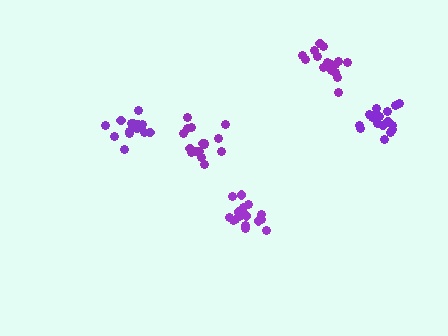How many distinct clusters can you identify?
There are 5 distinct clusters.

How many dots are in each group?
Group 1: 16 dots, Group 2: 16 dots, Group 3: 18 dots, Group 4: 14 dots, Group 5: 17 dots (81 total).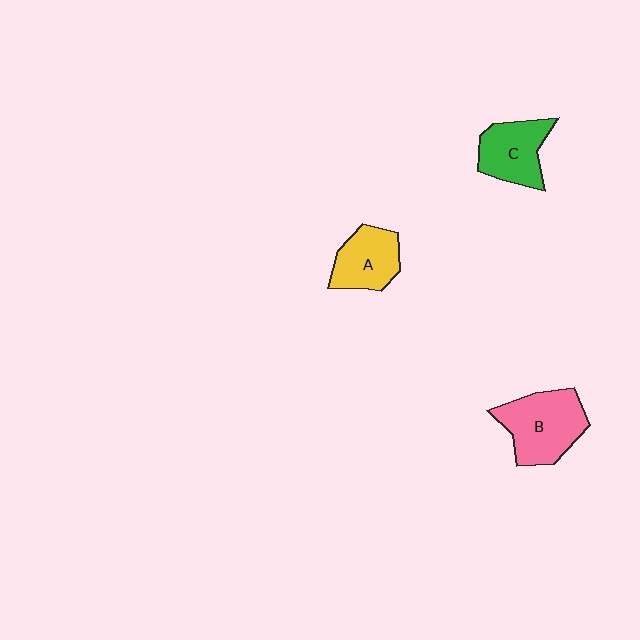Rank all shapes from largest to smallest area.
From largest to smallest: B (pink), C (green), A (yellow).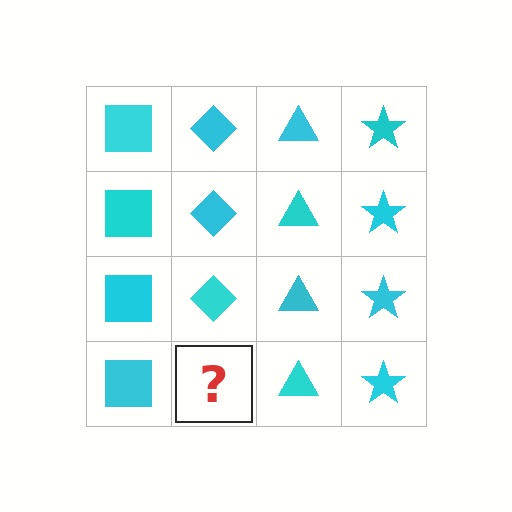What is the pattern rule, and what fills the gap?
The rule is that each column has a consistent shape. The gap should be filled with a cyan diamond.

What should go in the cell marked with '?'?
The missing cell should contain a cyan diamond.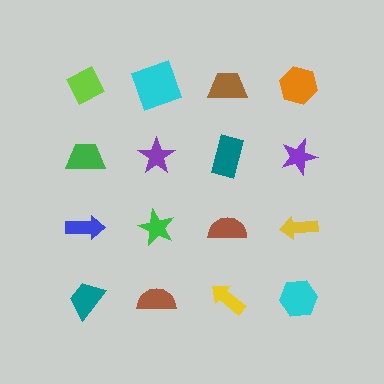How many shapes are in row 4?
4 shapes.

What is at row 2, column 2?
A purple star.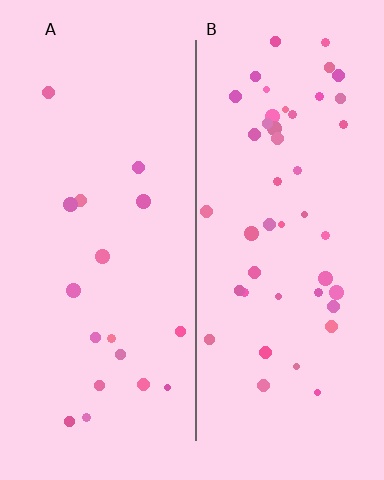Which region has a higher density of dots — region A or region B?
B (the right).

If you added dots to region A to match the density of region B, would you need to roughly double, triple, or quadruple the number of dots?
Approximately triple.